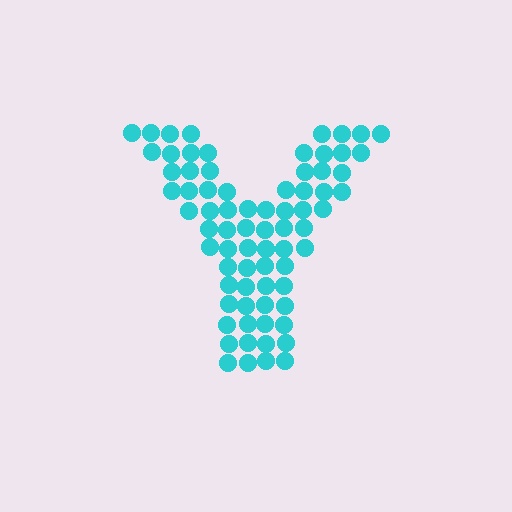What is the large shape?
The large shape is the letter Y.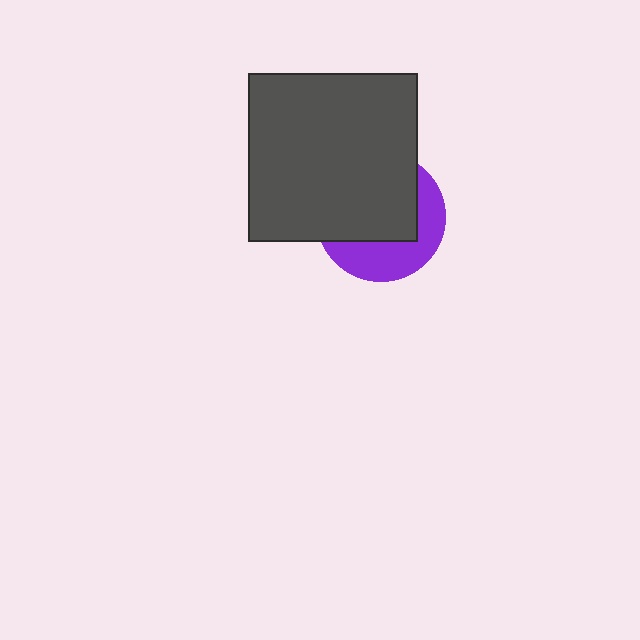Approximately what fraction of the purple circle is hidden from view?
Roughly 60% of the purple circle is hidden behind the dark gray square.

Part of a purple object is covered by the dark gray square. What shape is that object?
It is a circle.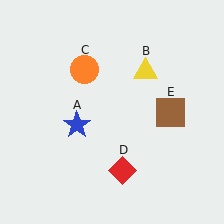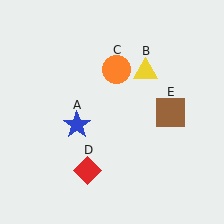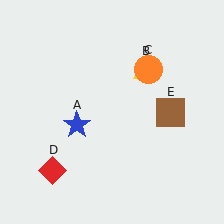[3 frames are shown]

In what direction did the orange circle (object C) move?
The orange circle (object C) moved right.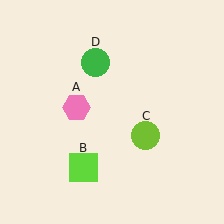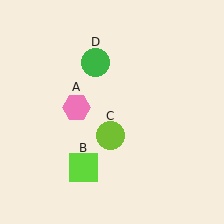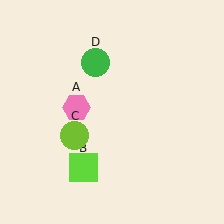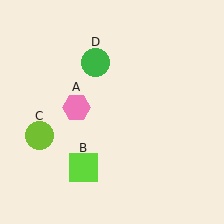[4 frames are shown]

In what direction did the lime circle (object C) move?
The lime circle (object C) moved left.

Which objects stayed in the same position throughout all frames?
Pink hexagon (object A) and lime square (object B) and green circle (object D) remained stationary.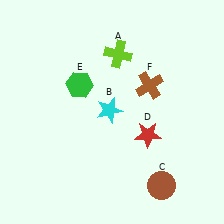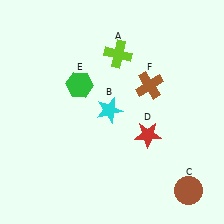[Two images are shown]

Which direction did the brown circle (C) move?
The brown circle (C) moved right.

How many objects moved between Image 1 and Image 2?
1 object moved between the two images.